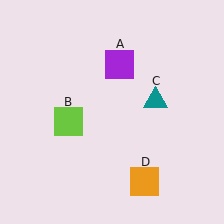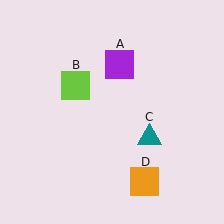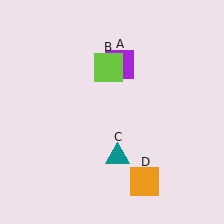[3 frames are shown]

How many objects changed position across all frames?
2 objects changed position: lime square (object B), teal triangle (object C).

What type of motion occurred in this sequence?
The lime square (object B), teal triangle (object C) rotated clockwise around the center of the scene.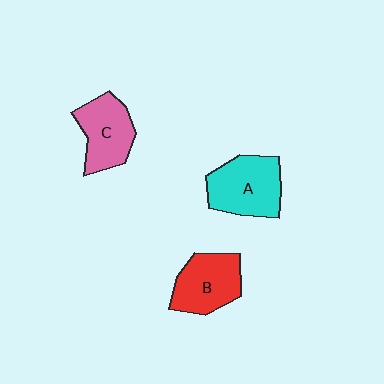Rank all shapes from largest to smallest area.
From largest to smallest: A (cyan), B (red), C (pink).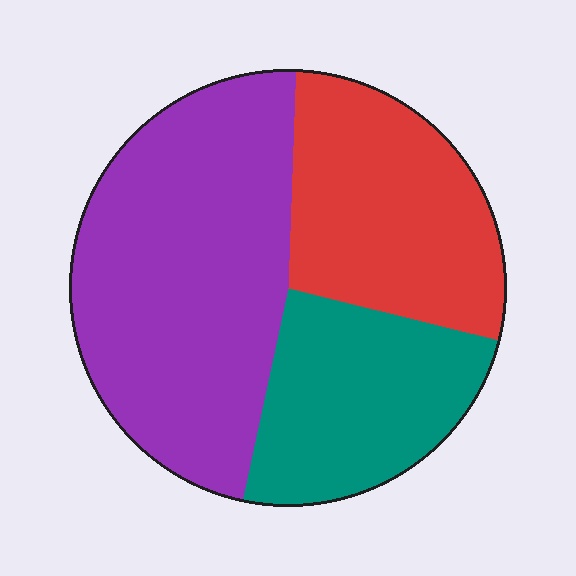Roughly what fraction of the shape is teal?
Teal takes up about one quarter (1/4) of the shape.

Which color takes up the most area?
Purple, at roughly 45%.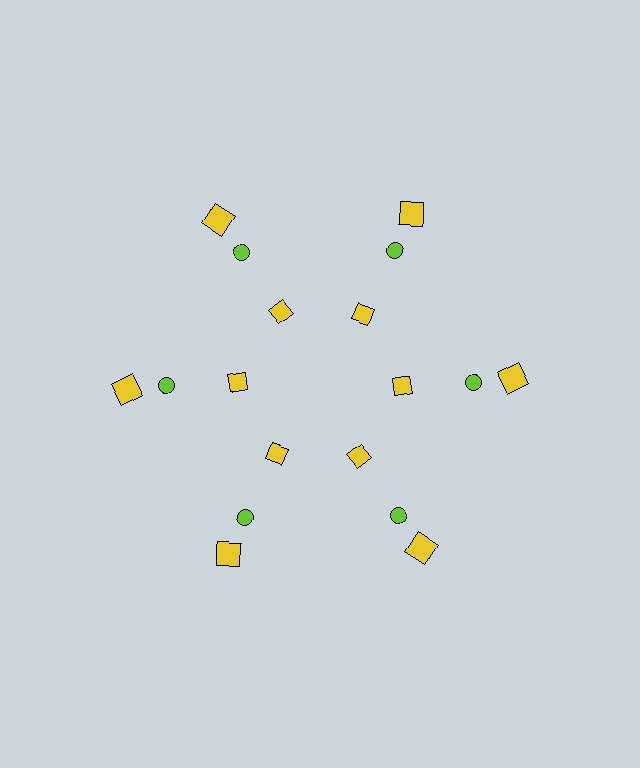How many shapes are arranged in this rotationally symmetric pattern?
There are 18 shapes, arranged in 6 groups of 3.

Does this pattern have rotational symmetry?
Yes, this pattern has 6-fold rotational symmetry. It looks the same after rotating 60 degrees around the center.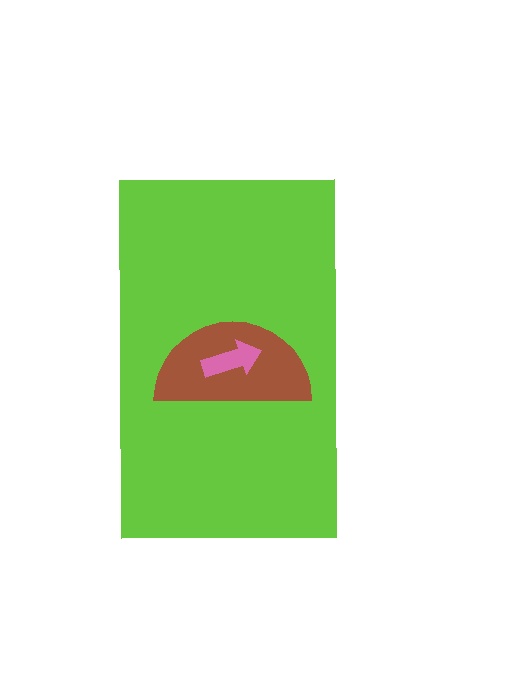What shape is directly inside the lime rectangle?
The brown semicircle.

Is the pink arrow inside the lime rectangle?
Yes.